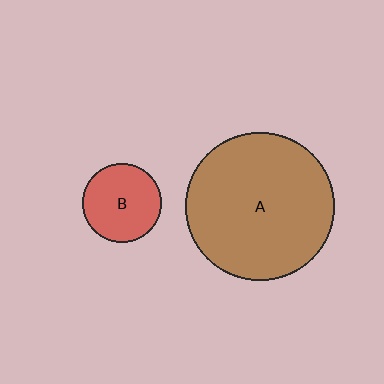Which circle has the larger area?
Circle A (brown).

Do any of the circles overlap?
No, none of the circles overlap.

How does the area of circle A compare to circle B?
Approximately 3.6 times.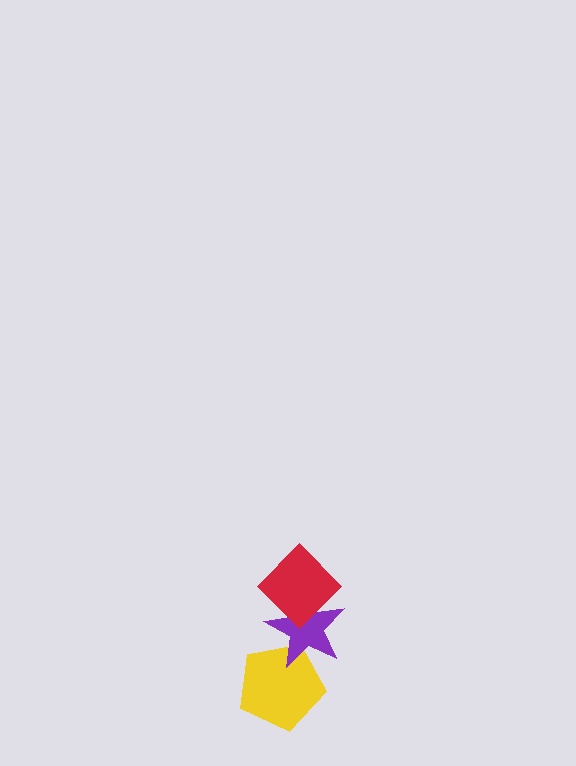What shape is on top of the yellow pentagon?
The purple star is on top of the yellow pentagon.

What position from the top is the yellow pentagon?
The yellow pentagon is 3rd from the top.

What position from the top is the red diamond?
The red diamond is 1st from the top.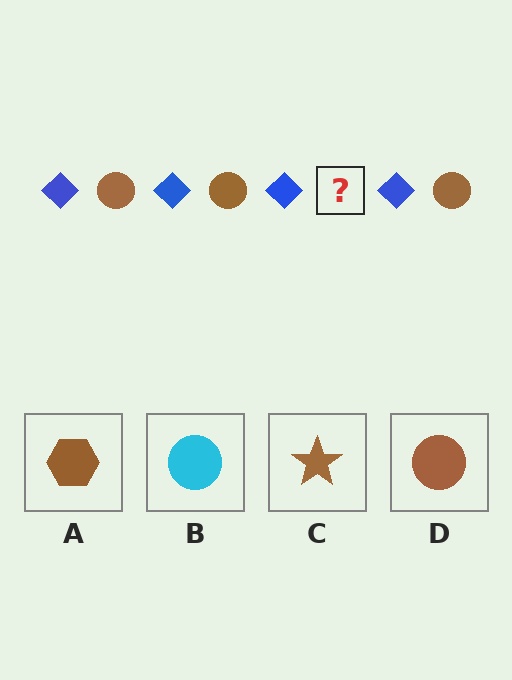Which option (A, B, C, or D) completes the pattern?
D.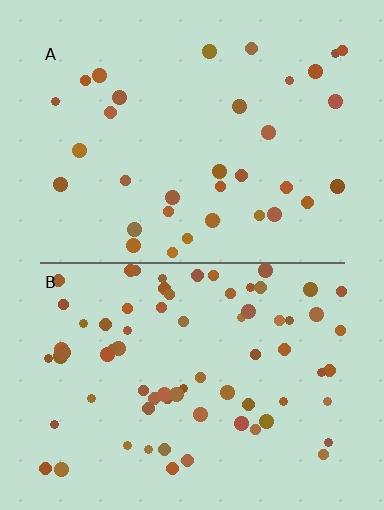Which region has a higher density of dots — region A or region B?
B (the bottom).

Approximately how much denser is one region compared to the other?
Approximately 2.2× — region B over region A.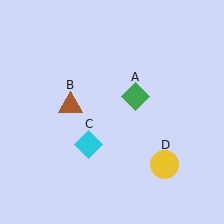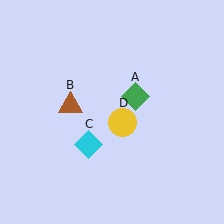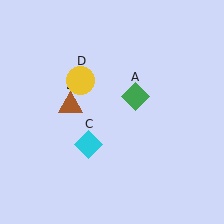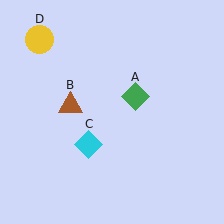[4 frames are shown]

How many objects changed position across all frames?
1 object changed position: yellow circle (object D).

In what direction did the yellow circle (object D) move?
The yellow circle (object D) moved up and to the left.